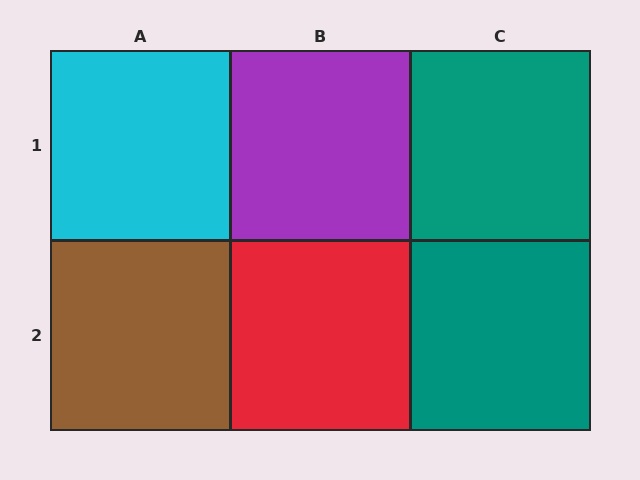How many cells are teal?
2 cells are teal.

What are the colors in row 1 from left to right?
Cyan, purple, teal.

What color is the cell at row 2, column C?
Teal.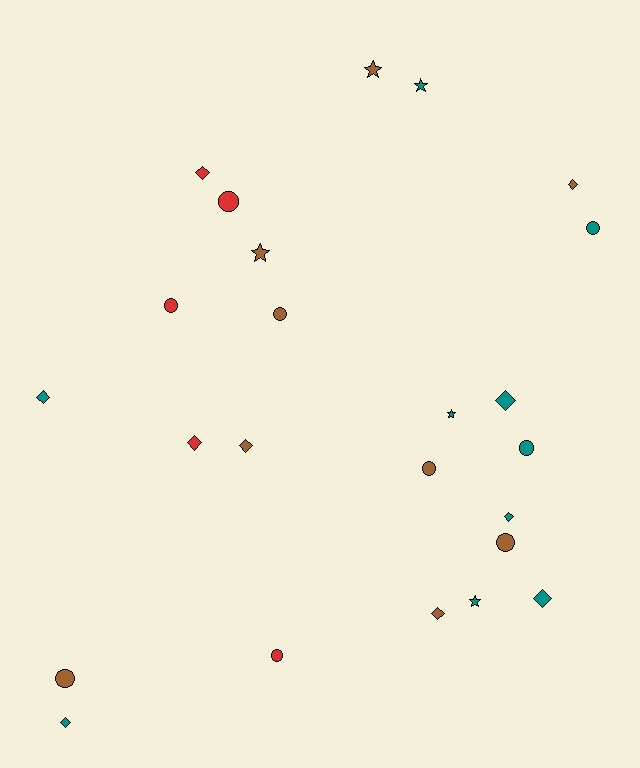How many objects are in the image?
There are 24 objects.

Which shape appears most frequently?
Diamond, with 10 objects.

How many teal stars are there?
There are 3 teal stars.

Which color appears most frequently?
Teal, with 10 objects.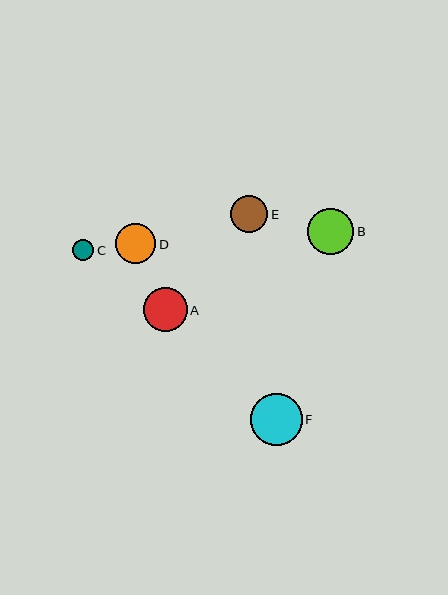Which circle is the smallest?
Circle C is the smallest with a size of approximately 21 pixels.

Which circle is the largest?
Circle F is the largest with a size of approximately 52 pixels.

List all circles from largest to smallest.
From largest to smallest: F, B, A, D, E, C.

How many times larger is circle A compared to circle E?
Circle A is approximately 1.2 times the size of circle E.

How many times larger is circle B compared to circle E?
Circle B is approximately 1.3 times the size of circle E.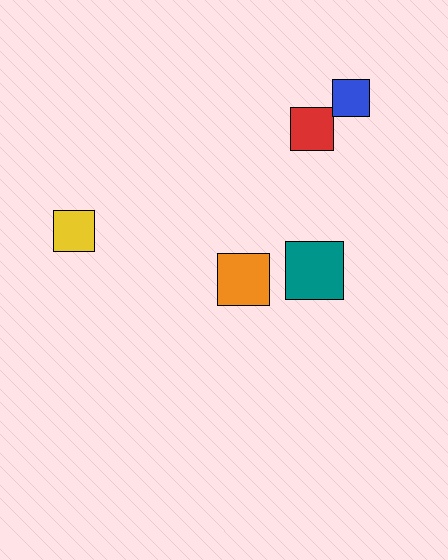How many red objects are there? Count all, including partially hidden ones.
There is 1 red object.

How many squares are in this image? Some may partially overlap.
There are 5 squares.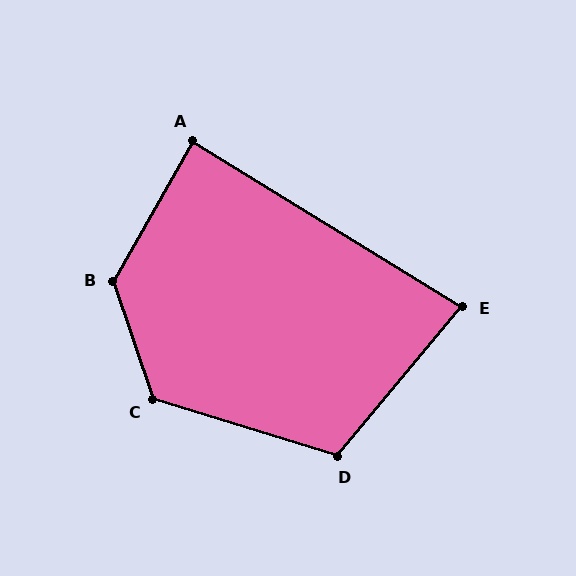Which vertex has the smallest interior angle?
E, at approximately 82 degrees.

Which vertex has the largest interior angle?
B, at approximately 132 degrees.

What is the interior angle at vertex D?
Approximately 113 degrees (obtuse).